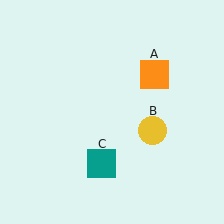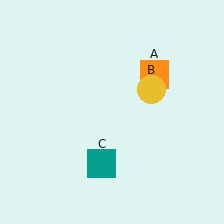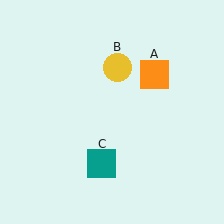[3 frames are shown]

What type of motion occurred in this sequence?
The yellow circle (object B) rotated counterclockwise around the center of the scene.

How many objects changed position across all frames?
1 object changed position: yellow circle (object B).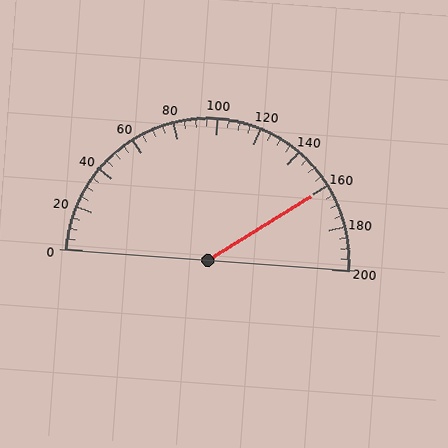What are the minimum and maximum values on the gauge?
The gauge ranges from 0 to 200.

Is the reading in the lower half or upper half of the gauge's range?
The reading is in the upper half of the range (0 to 200).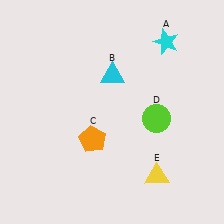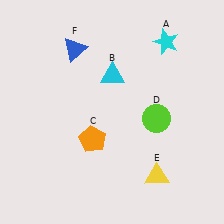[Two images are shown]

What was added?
A blue triangle (F) was added in Image 2.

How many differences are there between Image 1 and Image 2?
There is 1 difference between the two images.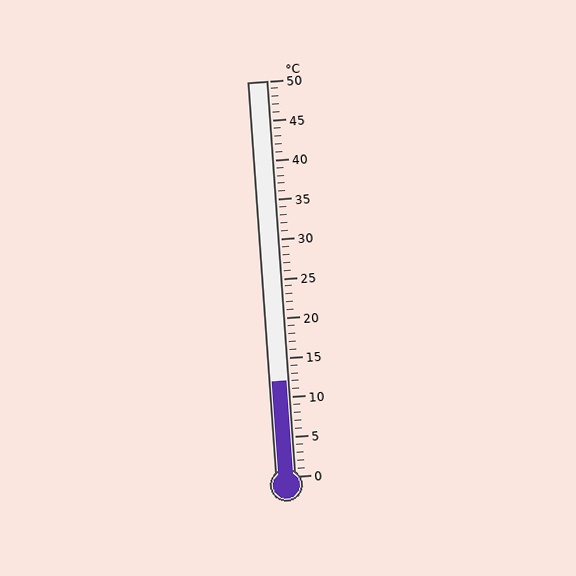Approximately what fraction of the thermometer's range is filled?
The thermometer is filled to approximately 25% of its range.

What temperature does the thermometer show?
The thermometer shows approximately 12°C.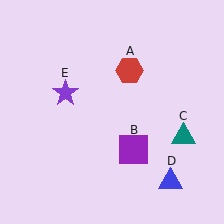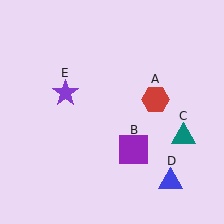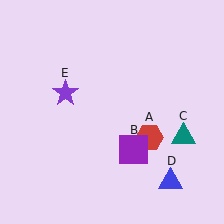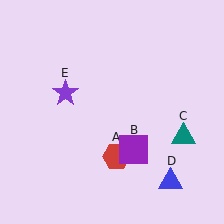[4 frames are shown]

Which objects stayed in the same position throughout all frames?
Purple square (object B) and teal triangle (object C) and blue triangle (object D) and purple star (object E) remained stationary.